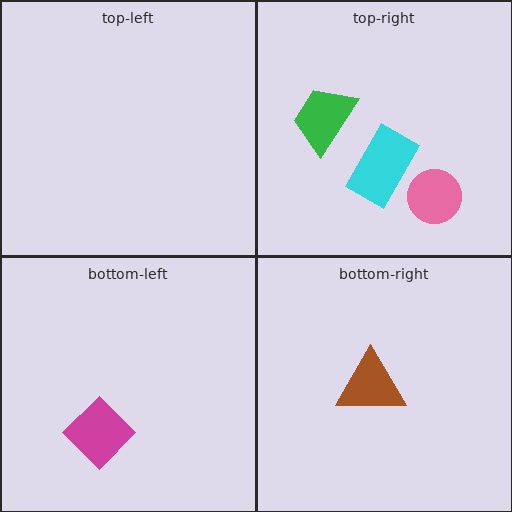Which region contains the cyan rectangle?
The top-right region.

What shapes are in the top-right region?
The cyan rectangle, the pink circle, the green trapezoid.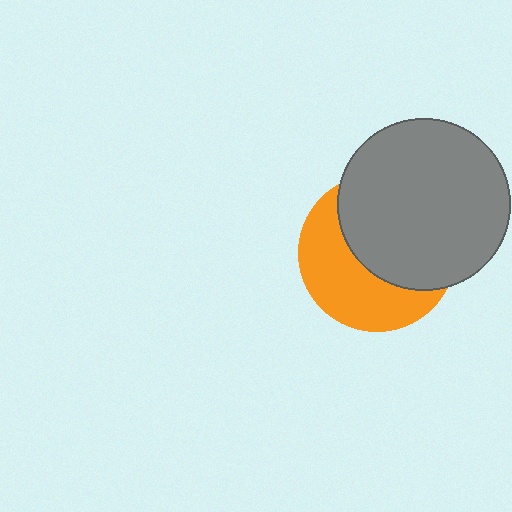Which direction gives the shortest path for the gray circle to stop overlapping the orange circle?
Moving toward the upper-right gives the shortest separation.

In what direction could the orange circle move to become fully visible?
The orange circle could move toward the lower-left. That would shift it out from behind the gray circle entirely.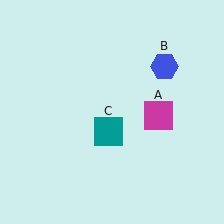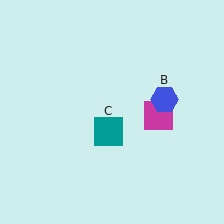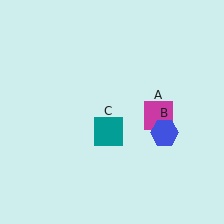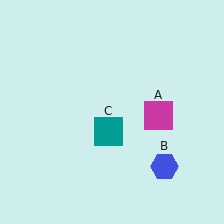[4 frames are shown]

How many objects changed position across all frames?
1 object changed position: blue hexagon (object B).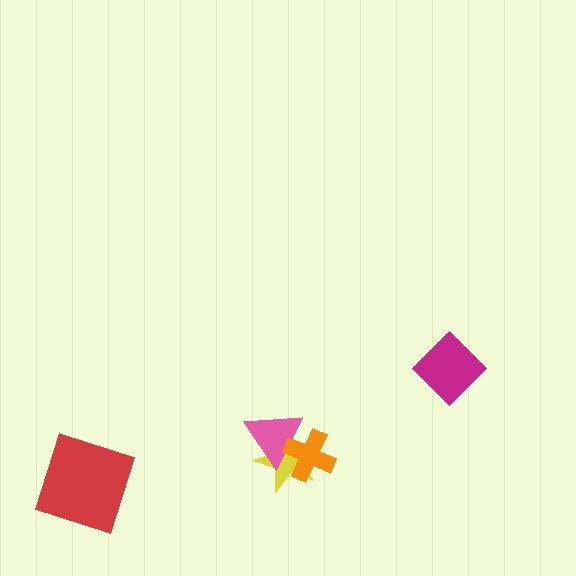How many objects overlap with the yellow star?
2 objects overlap with the yellow star.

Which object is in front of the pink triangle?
The orange cross is in front of the pink triangle.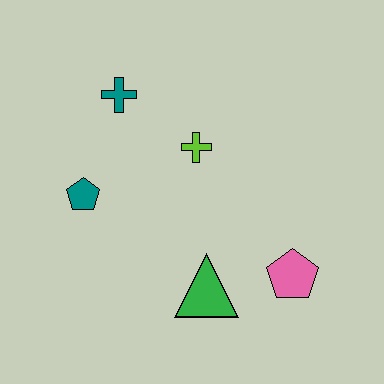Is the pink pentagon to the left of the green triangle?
No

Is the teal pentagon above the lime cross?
No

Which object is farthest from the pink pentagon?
The teal cross is farthest from the pink pentagon.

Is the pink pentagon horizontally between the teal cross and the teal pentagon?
No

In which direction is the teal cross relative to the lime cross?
The teal cross is to the left of the lime cross.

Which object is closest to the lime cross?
The teal cross is closest to the lime cross.